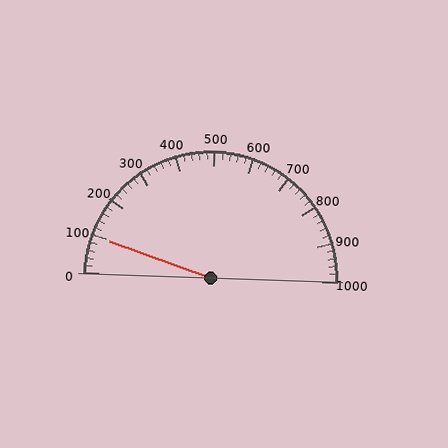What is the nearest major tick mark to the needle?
The nearest major tick mark is 100.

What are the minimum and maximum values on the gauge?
The gauge ranges from 0 to 1000.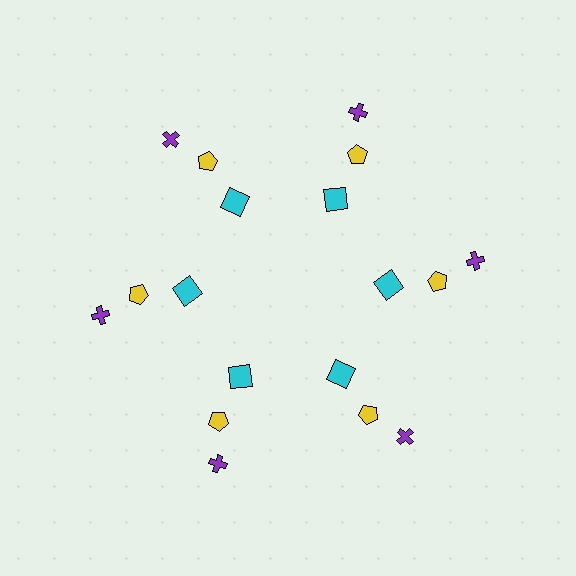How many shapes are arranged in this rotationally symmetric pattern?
There are 18 shapes, arranged in 6 groups of 3.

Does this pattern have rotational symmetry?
Yes, this pattern has 6-fold rotational symmetry. It looks the same after rotating 60 degrees around the center.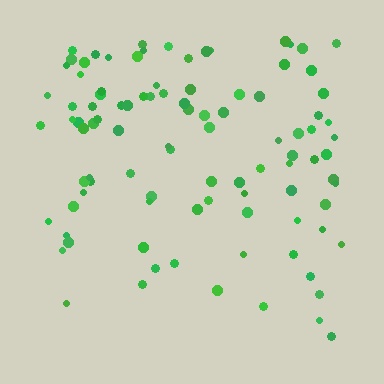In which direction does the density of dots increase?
From bottom to top, with the top side densest.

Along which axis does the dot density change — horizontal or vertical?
Vertical.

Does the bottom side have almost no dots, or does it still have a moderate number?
Still a moderate number, just noticeably fewer than the top.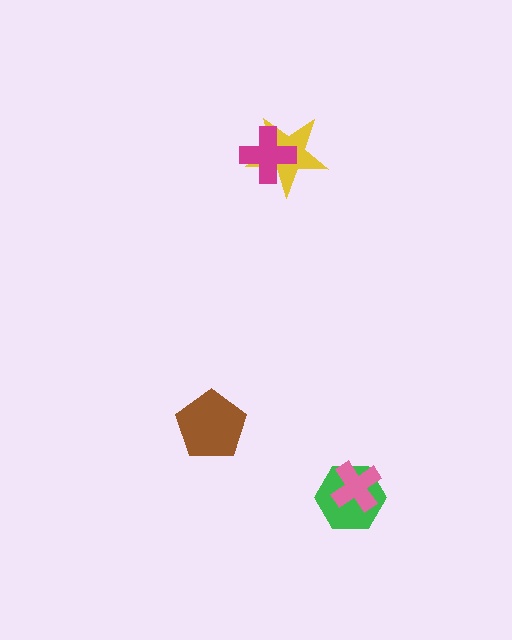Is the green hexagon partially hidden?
Yes, it is partially covered by another shape.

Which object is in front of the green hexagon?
The pink cross is in front of the green hexagon.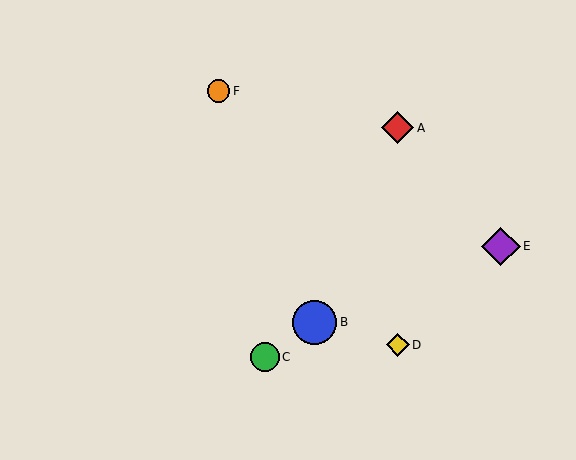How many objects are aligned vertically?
2 objects (A, D) are aligned vertically.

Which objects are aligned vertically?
Objects A, D are aligned vertically.